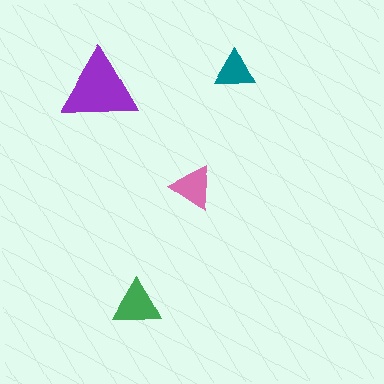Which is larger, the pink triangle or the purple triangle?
The purple one.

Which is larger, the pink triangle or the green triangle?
The green one.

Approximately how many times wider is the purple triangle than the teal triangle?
About 2 times wider.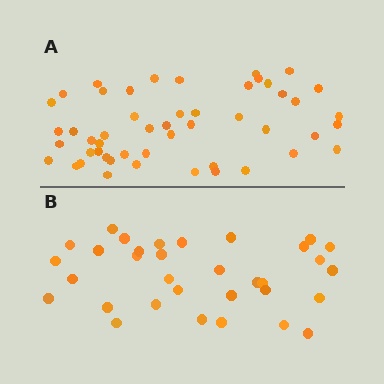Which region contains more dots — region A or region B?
Region A (the top region) has more dots.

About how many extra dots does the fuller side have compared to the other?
Region A has approximately 15 more dots than region B.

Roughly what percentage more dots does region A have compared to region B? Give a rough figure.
About 50% more.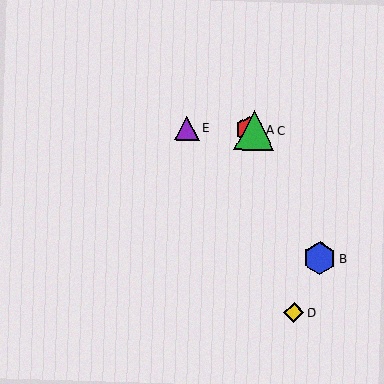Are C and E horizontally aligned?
Yes, both are at y≈130.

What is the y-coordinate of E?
Object E is at y≈128.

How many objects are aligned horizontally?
3 objects (A, C, E) are aligned horizontally.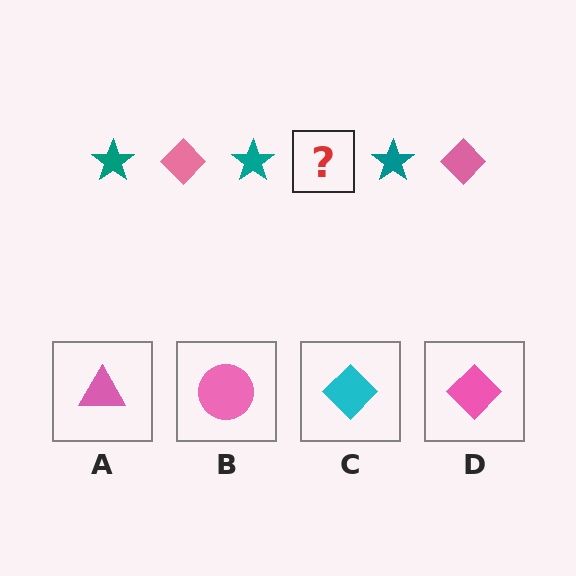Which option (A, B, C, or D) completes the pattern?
D.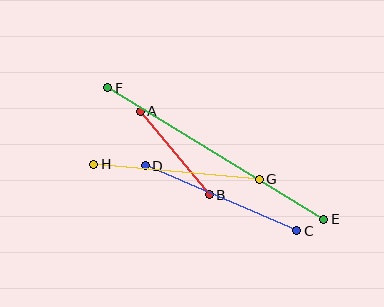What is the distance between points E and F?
The distance is approximately 253 pixels.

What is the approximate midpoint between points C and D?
The midpoint is at approximately (221, 198) pixels.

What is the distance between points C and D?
The distance is approximately 165 pixels.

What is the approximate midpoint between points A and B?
The midpoint is at approximately (175, 153) pixels.